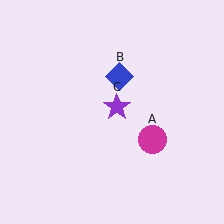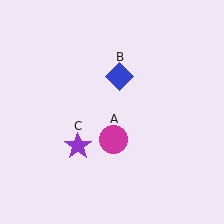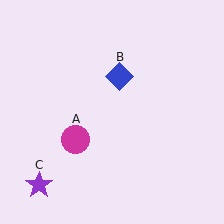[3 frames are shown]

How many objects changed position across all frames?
2 objects changed position: magenta circle (object A), purple star (object C).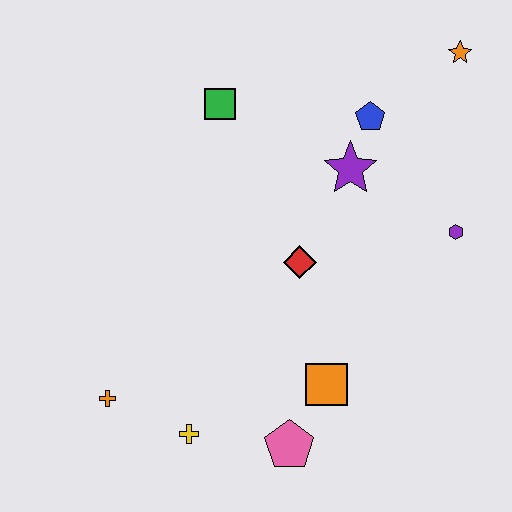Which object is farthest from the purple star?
The orange cross is farthest from the purple star.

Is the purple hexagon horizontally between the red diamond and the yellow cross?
No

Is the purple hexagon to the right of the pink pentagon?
Yes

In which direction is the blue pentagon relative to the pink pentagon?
The blue pentagon is above the pink pentagon.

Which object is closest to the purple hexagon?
The purple star is closest to the purple hexagon.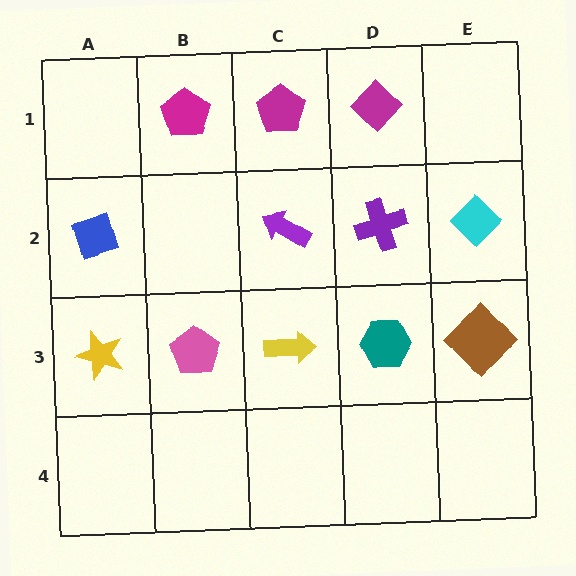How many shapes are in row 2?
4 shapes.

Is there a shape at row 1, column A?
No, that cell is empty.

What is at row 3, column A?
A yellow star.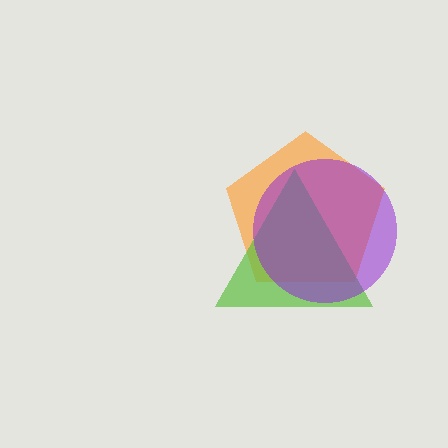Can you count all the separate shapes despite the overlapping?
Yes, there are 3 separate shapes.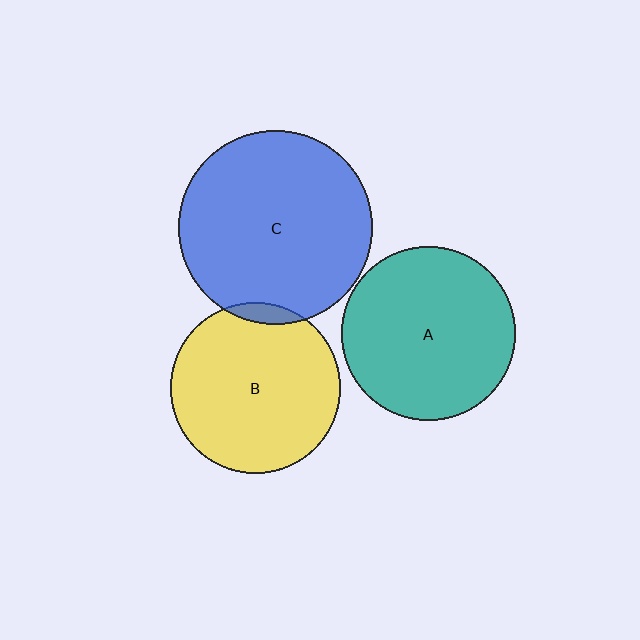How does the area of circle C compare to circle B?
Approximately 1.3 times.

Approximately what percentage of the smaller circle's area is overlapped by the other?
Approximately 5%.